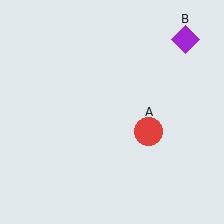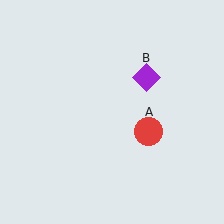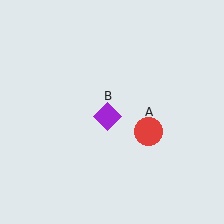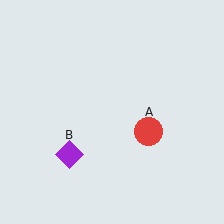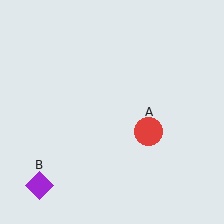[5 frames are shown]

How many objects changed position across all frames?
1 object changed position: purple diamond (object B).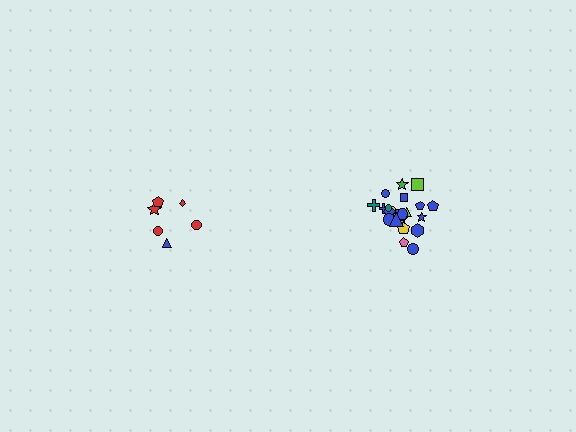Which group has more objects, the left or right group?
The right group.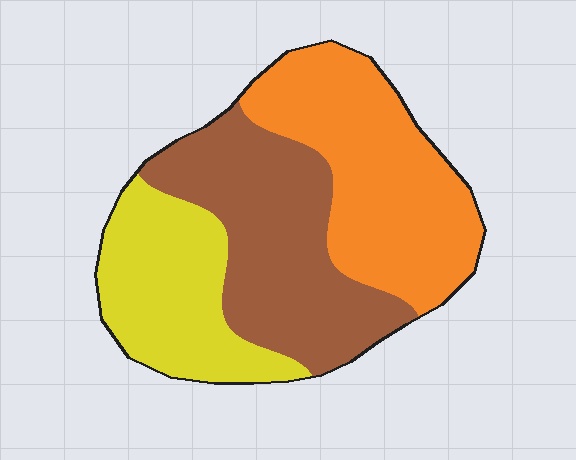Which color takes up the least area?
Yellow, at roughly 25%.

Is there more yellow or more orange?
Orange.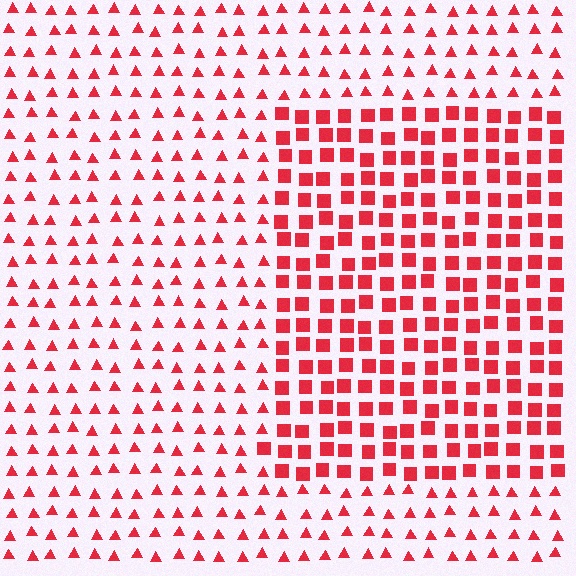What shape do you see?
I see a rectangle.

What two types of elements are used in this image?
The image uses squares inside the rectangle region and triangles outside it.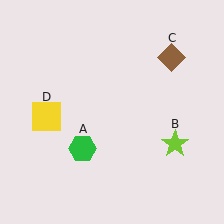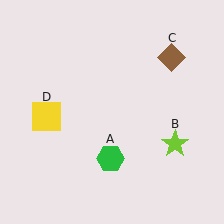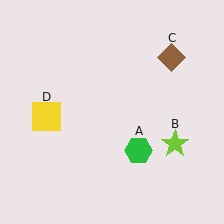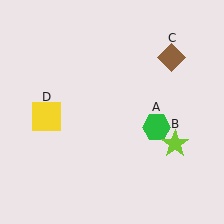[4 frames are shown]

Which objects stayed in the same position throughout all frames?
Lime star (object B) and brown diamond (object C) and yellow square (object D) remained stationary.